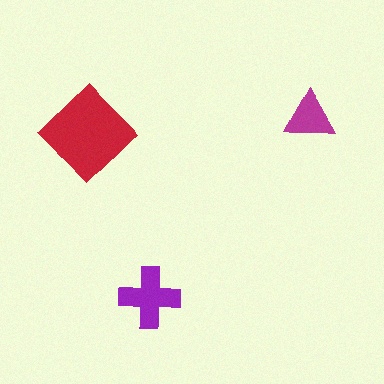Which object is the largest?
The red diamond.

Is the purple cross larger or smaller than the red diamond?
Smaller.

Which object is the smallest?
The magenta triangle.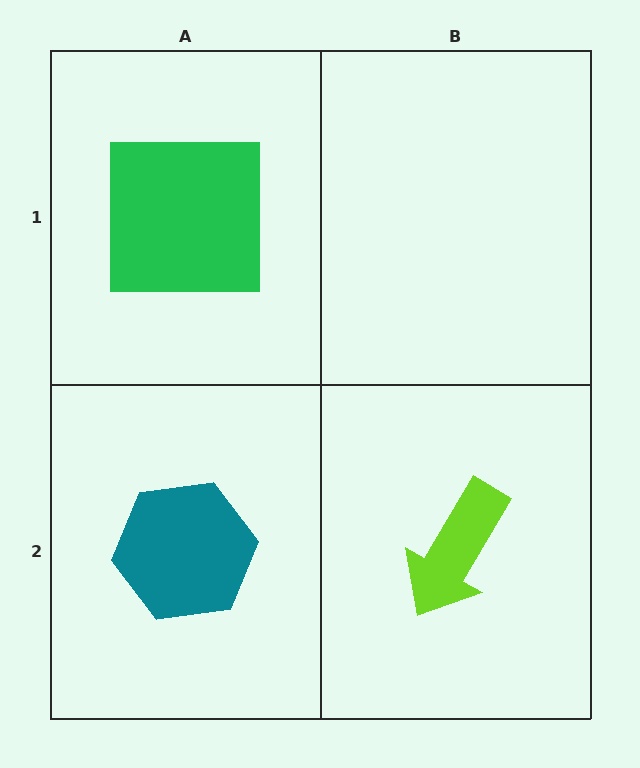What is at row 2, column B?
A lime arrow.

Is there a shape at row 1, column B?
No, that cell is empty.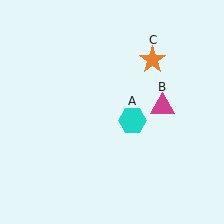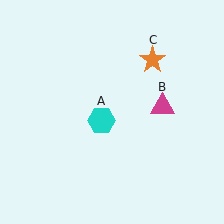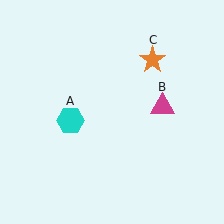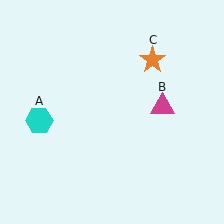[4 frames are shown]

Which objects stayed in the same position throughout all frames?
Magenta triangle (object B) and orange star (object C) remained stationary.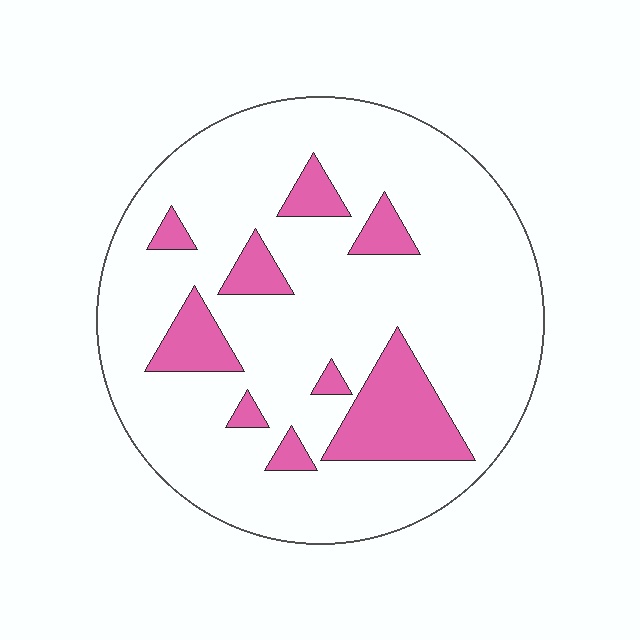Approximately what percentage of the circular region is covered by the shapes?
Approximately 15%.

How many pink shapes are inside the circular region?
9.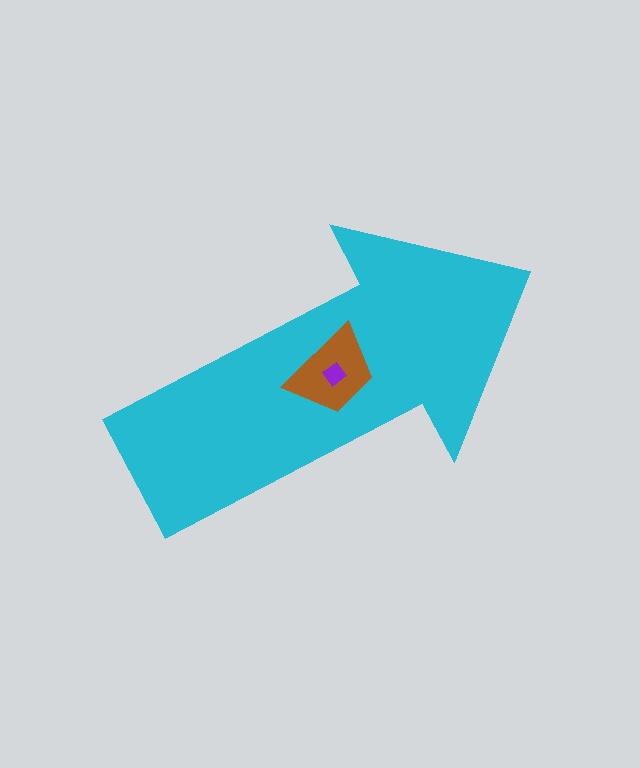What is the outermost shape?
The cyan arrow.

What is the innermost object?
The purple diamond.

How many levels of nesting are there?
3.